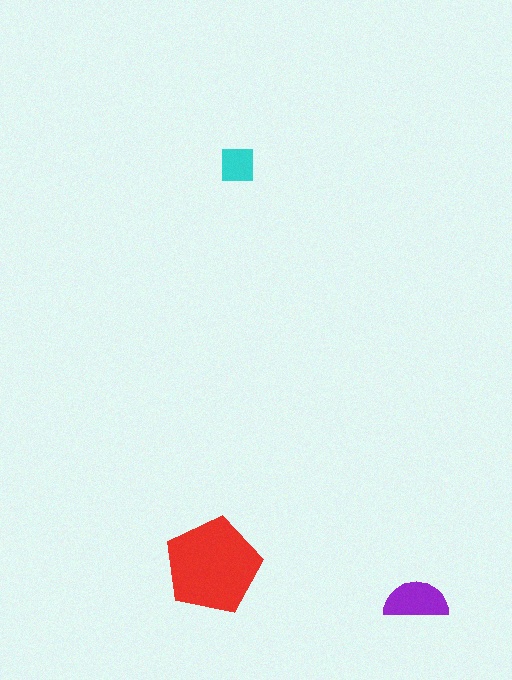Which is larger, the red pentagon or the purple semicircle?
The red pentagon.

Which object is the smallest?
The cyan square.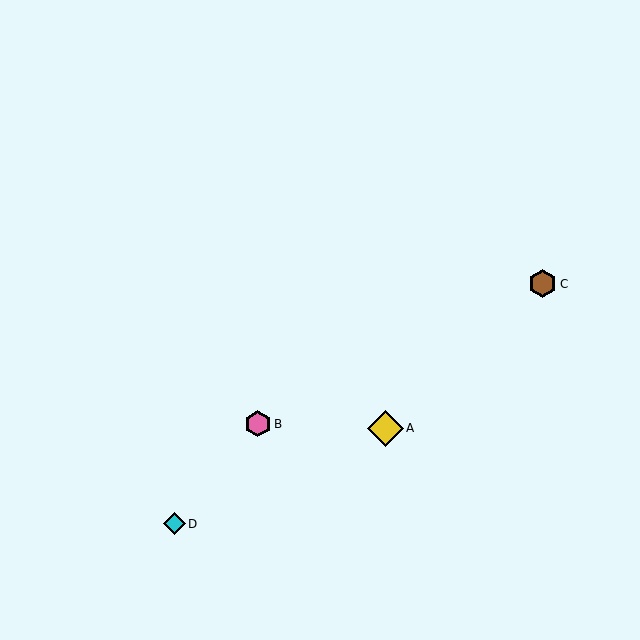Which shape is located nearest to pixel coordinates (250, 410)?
The pink hexagon (labeled B) at (258, 424) is nearest to that location.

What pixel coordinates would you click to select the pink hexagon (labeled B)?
Click at (258, 424) to select the pink hexagon B.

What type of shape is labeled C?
Shape C is a brown hexagon.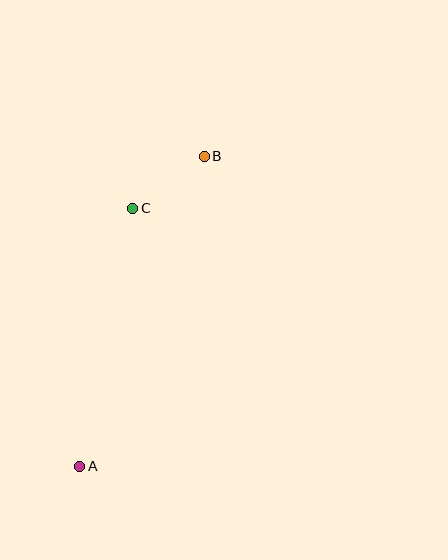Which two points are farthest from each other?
Points A and B are farthest from each other.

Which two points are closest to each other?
Points B and C are closest to each other.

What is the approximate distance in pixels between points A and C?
The distance between A and C is approximately 264 pixels.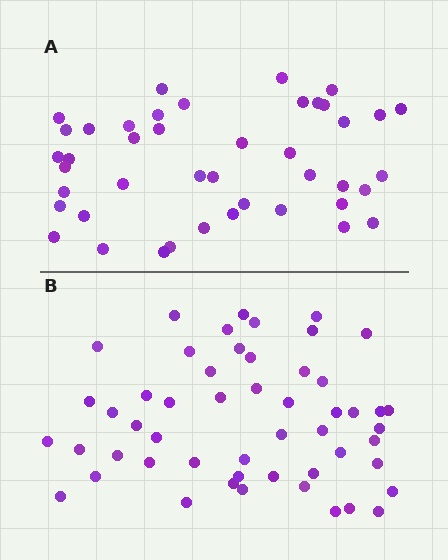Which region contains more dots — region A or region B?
Region B (the bottom region) has more dots.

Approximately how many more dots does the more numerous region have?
Region B has roughly 8 or so more dots than region A.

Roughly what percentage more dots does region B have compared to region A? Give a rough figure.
About 20% more.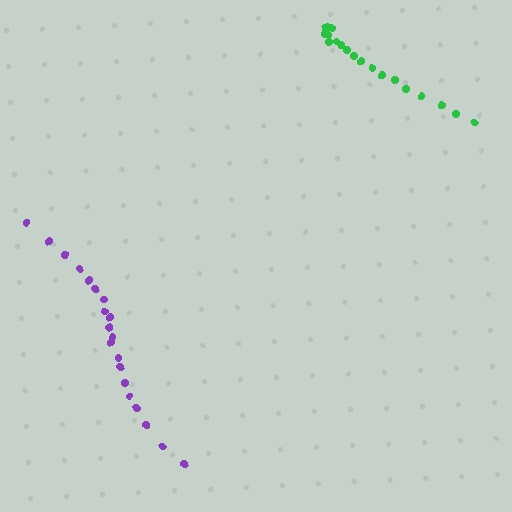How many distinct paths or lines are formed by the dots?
There are 2 distinct paths.